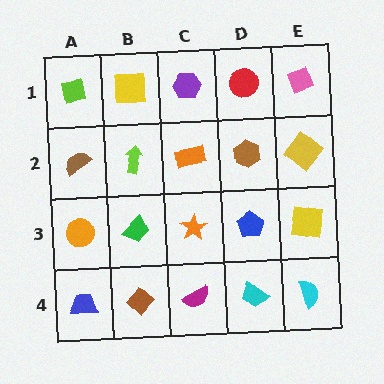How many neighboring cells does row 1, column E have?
2.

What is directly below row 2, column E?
A yellow square.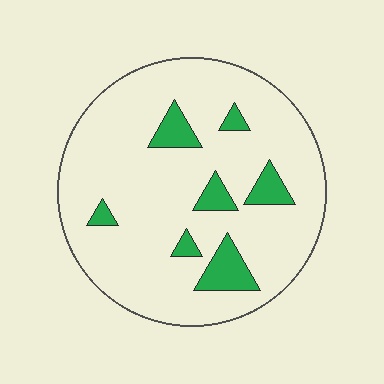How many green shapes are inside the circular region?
7.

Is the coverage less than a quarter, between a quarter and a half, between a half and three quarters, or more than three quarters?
Less than a quarter.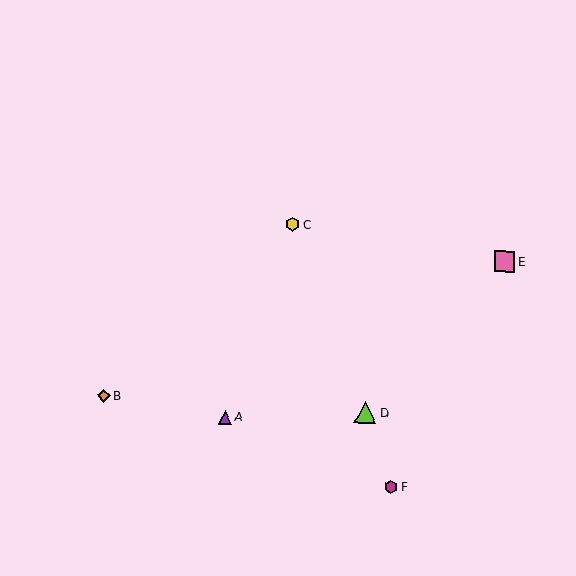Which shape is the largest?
The lime triangle (labeled D) is the largest.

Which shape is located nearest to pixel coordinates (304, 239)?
The yellow hexagon (labeled C) at (293, 224) is nearest to that location.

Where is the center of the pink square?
The center of the pink square is at (505, 261).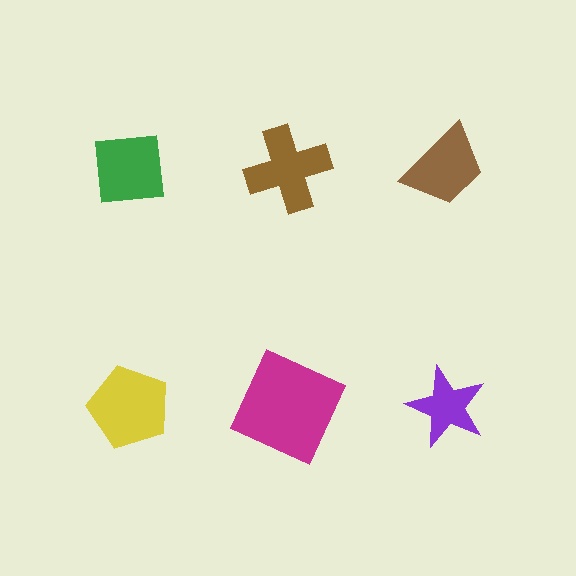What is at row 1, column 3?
A brown trapezoid.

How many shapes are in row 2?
3 shapes.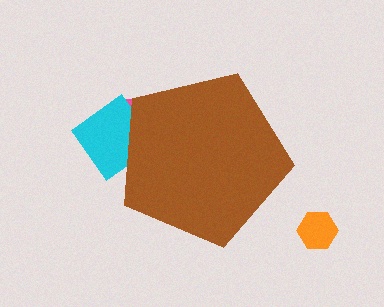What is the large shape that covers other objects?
A brown pentagon.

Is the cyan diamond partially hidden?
Yes, the cyan diamond is partially hidden behind the brown pentagon.